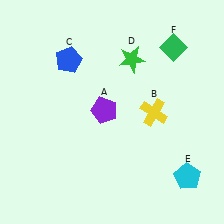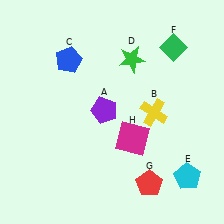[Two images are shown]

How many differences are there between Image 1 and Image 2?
There are 2 differences between the two images.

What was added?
A red pentagon (G), a magenta square (H) were added in Image 2.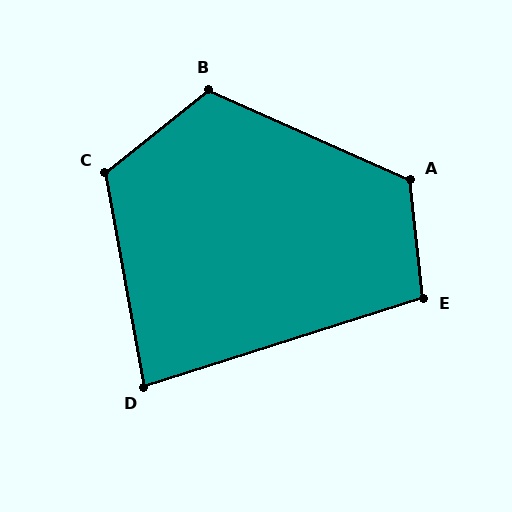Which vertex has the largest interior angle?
A, at approximately 120 degrees.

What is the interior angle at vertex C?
Approximately 118 degrees (obtuse).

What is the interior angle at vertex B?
Approximately 118 degrees (obtuse).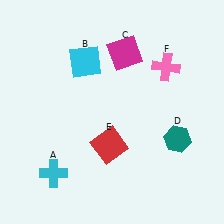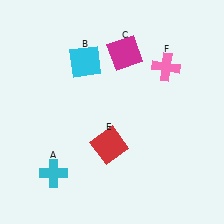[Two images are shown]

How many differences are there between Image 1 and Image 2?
There is 1 difference between the two images.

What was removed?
The teal hexagon (D) was removed in Image 2.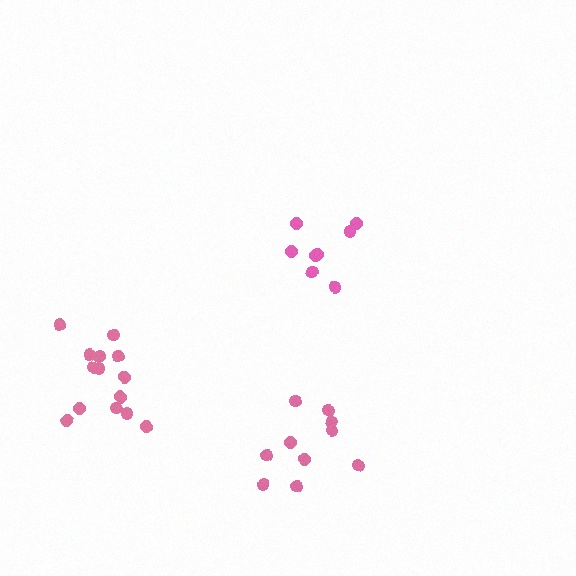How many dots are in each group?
Group 1: 8 dots, Group 2: 10 dots, Group 3: 14 dots (32 total).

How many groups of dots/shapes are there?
There are 3 groups.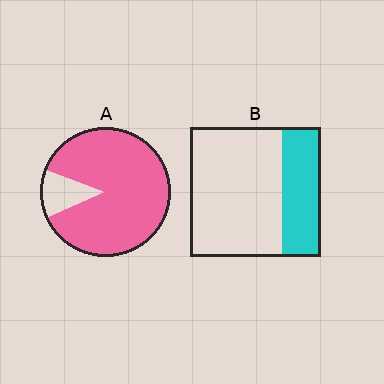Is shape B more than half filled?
No.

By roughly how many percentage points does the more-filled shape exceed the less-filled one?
By roughly 60 percentage points (A over B).